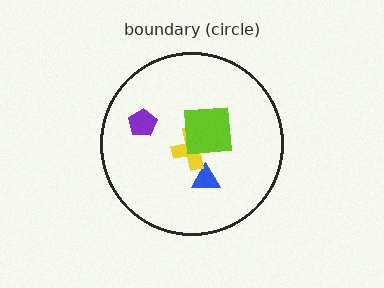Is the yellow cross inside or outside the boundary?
Inside.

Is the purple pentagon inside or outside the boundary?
Inside.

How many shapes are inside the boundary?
4 inside, 0 outside.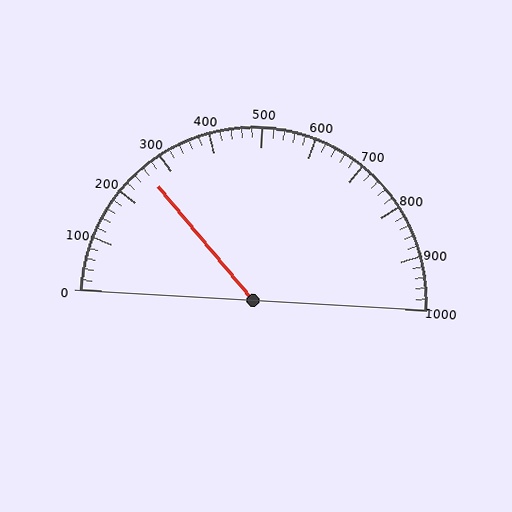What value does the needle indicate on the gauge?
The needle indicates approximately 260.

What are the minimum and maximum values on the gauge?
The gauge ranges from 0 to 1000.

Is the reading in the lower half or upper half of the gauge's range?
The reading is in the lower half of the range (0 to 1000).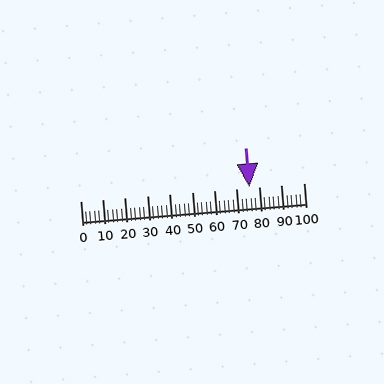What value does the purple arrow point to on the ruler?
The purple arrow points to approximately 76.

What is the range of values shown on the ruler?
The ruler shows values from 0 to 100.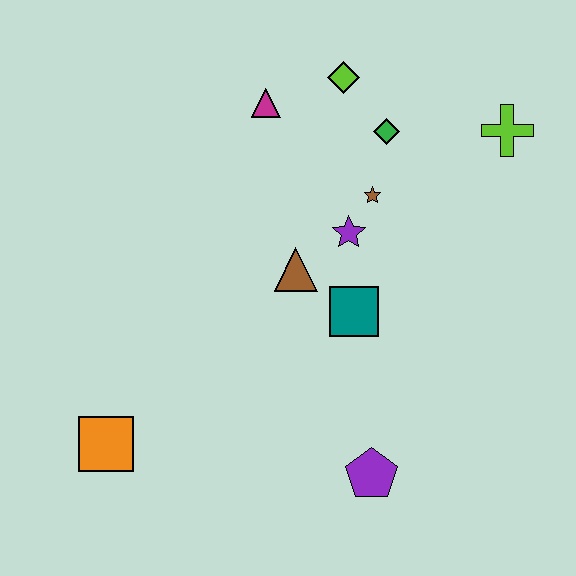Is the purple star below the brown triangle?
No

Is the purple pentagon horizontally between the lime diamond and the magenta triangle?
No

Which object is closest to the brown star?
The purple star is closest to the brown star.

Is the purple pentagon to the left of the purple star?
No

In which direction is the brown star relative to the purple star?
The brown star is above the purple star.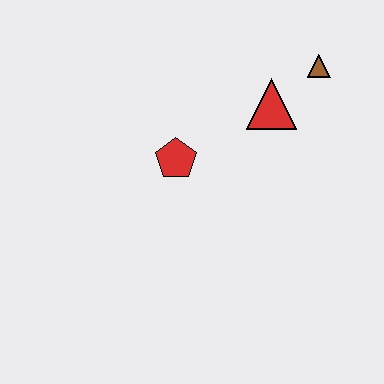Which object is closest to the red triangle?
The brown triangle is closest to the red triangle.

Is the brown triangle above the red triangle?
Yes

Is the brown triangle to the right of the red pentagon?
Yes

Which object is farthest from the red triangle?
The red pentagon is farthest from the red triangle.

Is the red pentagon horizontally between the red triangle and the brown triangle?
No